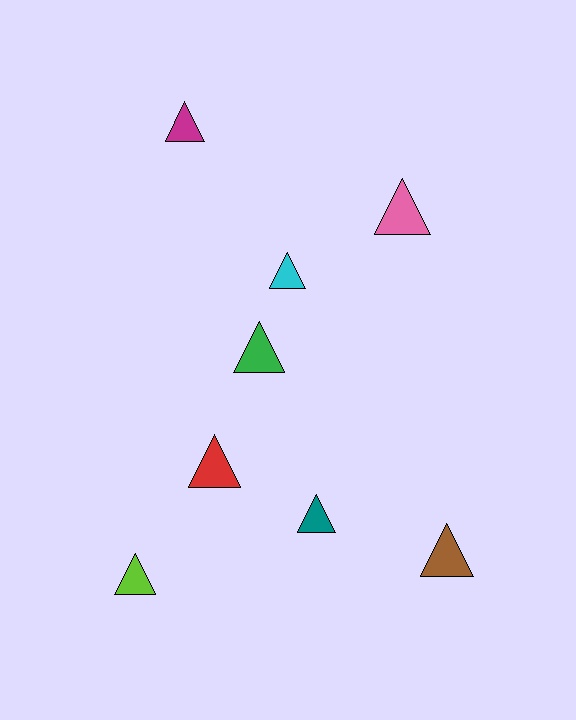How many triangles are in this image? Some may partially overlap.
There are 8 triangles.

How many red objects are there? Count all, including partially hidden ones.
There is 1 red object.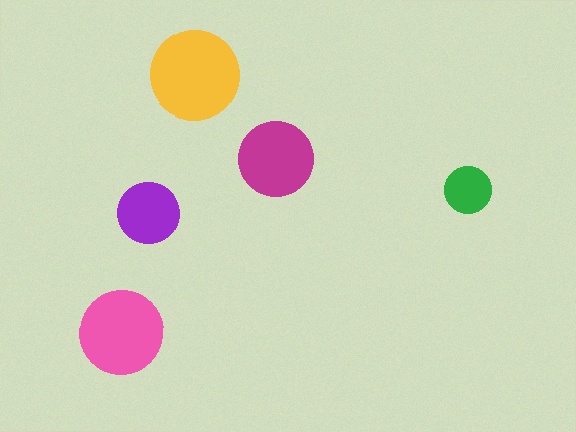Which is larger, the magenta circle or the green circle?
The magenta one.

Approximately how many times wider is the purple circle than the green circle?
About 1.5 times wider.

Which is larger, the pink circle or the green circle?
The pink one.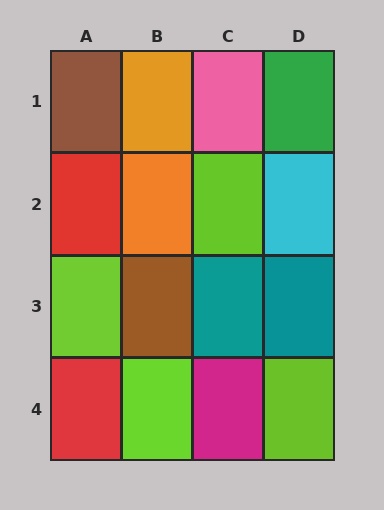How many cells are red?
2 cells are red.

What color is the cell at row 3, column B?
Brown.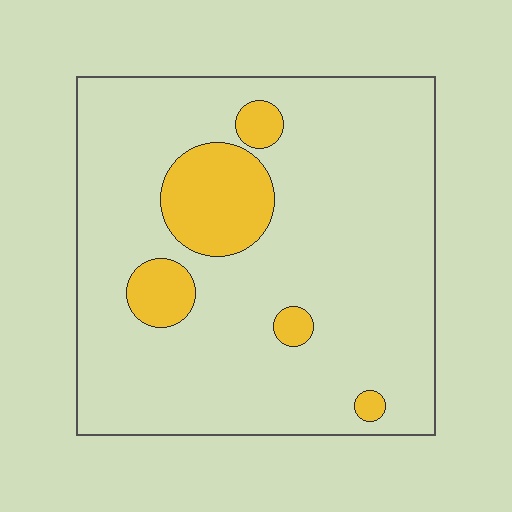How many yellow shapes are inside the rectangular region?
5.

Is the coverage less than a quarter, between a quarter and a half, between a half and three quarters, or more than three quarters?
Less than a quarter.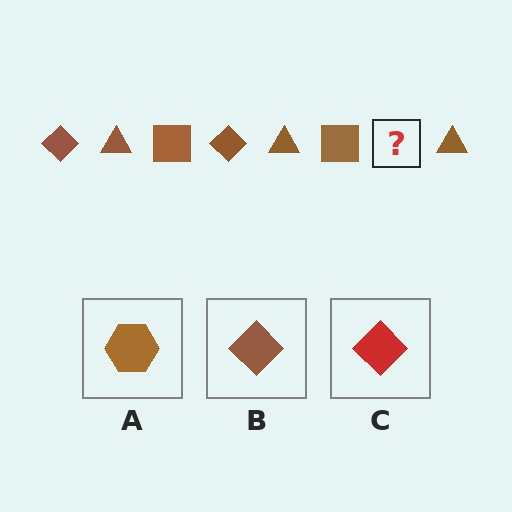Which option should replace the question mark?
Option B.